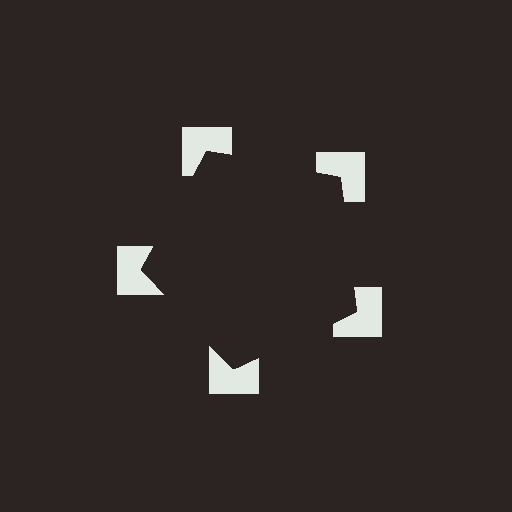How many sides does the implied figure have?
5 sides.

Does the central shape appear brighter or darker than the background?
It typically appears slightly darker than the background, even though no actual brightness change is drawn.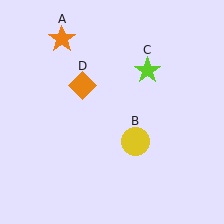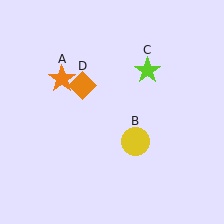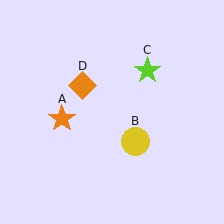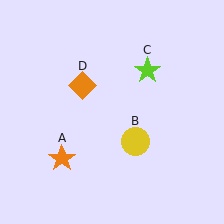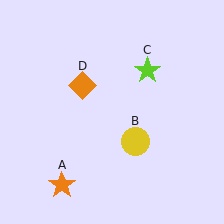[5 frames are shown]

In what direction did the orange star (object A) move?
The orange star (object A) moved down.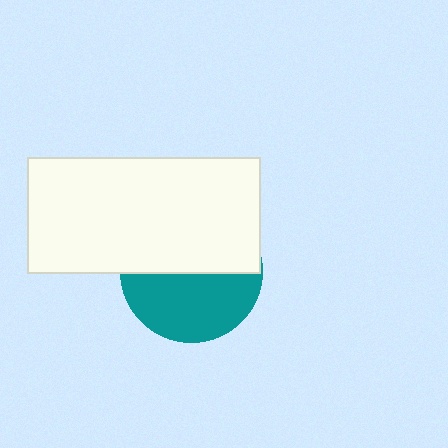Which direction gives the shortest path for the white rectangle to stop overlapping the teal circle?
Moving up gives the shortest separation.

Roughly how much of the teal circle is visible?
About half of it is visible (roughly 48%).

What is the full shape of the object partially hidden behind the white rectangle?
The partially hidden object is a teal circle.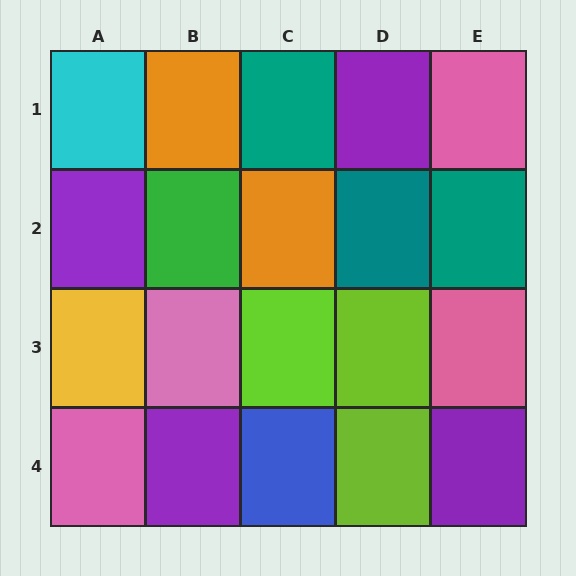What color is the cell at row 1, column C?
Teal.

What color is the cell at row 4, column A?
Pink.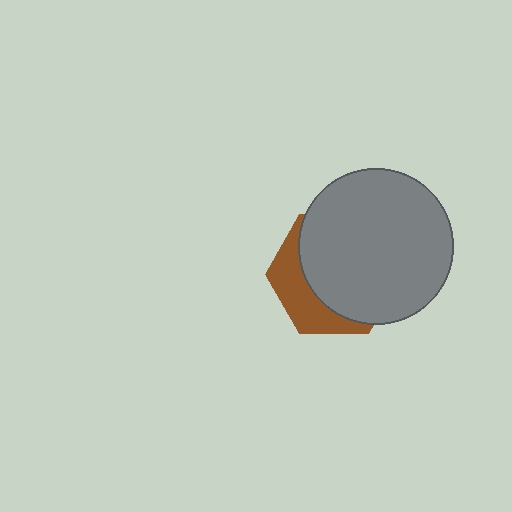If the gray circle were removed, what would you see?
You would see the complete brown hexagon.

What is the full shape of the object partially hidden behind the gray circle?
The partially hidden object is a brown hexagon.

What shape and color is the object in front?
The object in front is a gray circle.